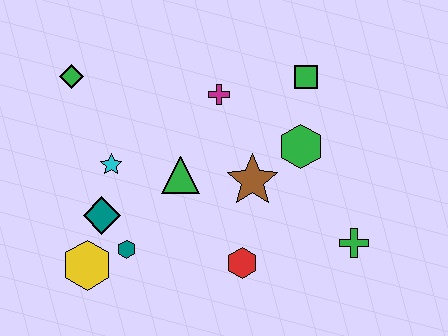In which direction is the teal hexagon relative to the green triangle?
The teal hexagon is below the green triangle.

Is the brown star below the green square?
Yes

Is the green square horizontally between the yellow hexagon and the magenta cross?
No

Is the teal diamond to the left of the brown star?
Yes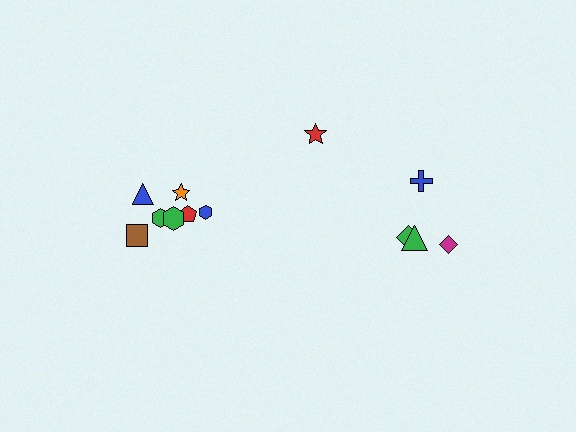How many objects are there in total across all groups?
There are 12 objects.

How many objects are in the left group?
There are 7 objects.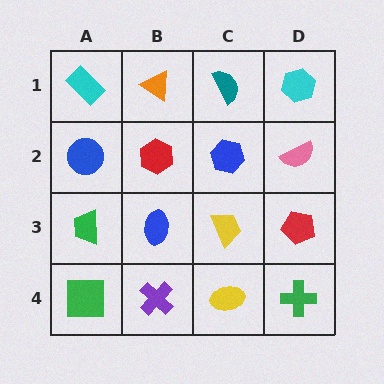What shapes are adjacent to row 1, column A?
A blue circle (row 2, column A), an orange triangle (row 1, column B).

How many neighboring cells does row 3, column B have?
4.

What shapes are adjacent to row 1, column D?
A pink semicircle (row 2, column D), a teal semicircle (row 1, column C).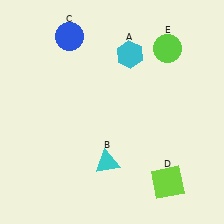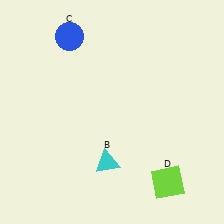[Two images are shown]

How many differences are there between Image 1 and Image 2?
There are 2 differences between the two images.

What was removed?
The lime circle (E), the cyan hexagon (A) were removed in Image 2.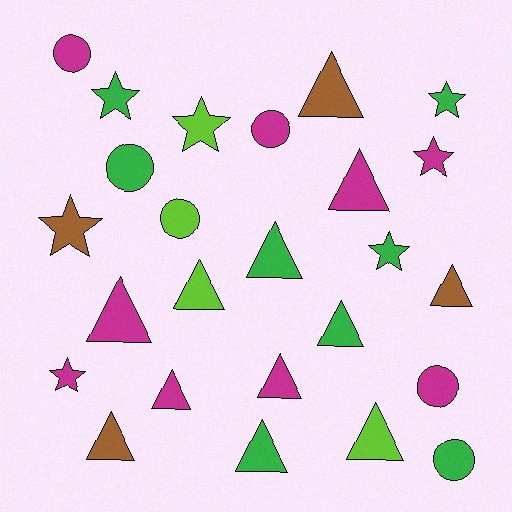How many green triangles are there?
There are 3 green triangles.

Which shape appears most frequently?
Triangle, with 12 objects.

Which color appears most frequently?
Magenta, with 9 objects.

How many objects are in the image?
There are 25 objects.